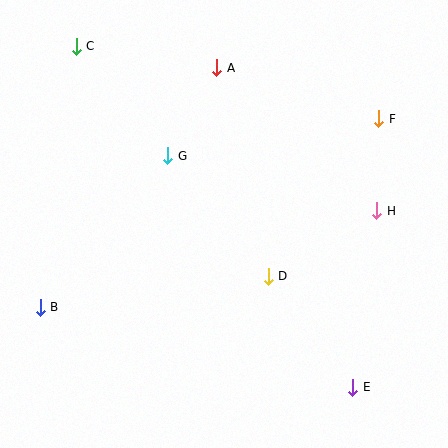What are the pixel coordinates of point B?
Point B is at (40, 307).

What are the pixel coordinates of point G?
Point G is at (168, 156).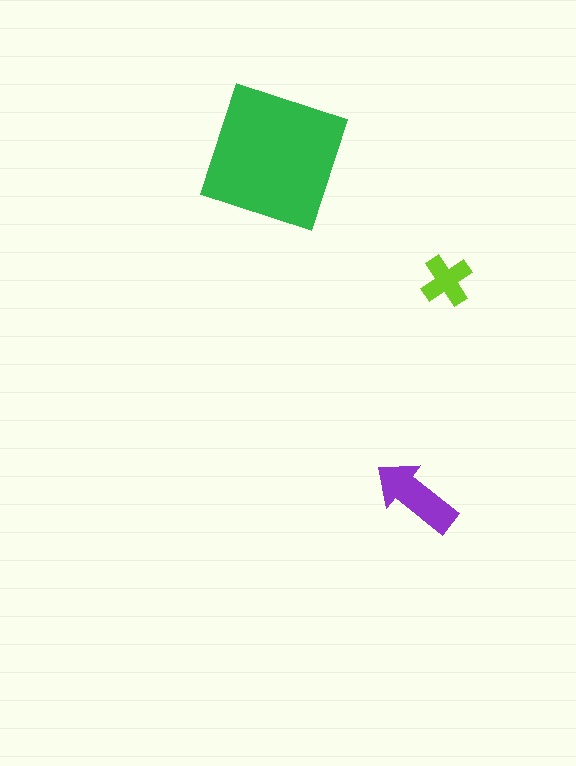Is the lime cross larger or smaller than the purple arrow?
Smaller.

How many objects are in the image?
There are 3 objects in the image.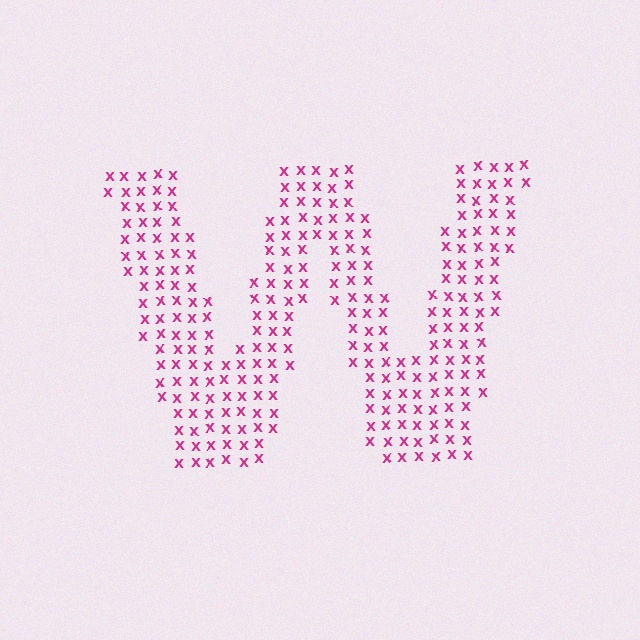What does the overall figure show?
The overall figure shows the letter W.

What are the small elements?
The small elements are letter X's.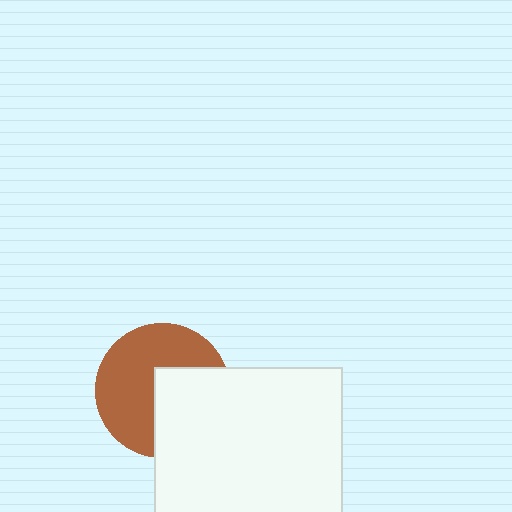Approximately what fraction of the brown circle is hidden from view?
Roughly 41% of the brown circle is hidden behind the white square.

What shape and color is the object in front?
The object in front is a white square.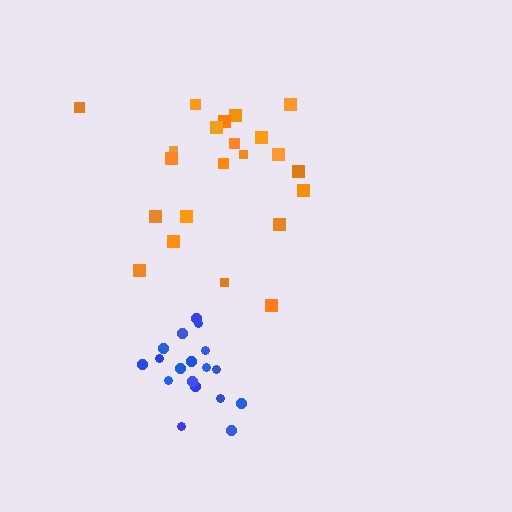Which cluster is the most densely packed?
Blue.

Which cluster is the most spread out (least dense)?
Orange.